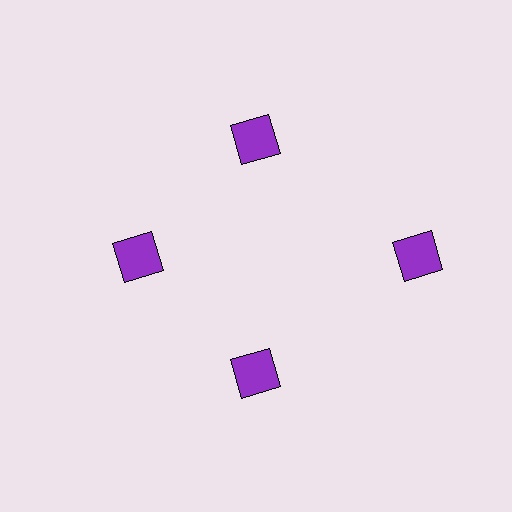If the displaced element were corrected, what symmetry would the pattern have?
It would have 4-fold rotational symmetry — the pattern would map onto itself every 90 degrees.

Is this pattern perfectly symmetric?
No. The 4 purple squares are arranged in a ring, but one element near the 3 o'clock position is pushed outward from the center, breaking the 4-fold rotational symmetry.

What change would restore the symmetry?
The symmetry would be restored by moving it inward, back onto the ring so that all 4 squares sit at equal angles and equal distance from the center.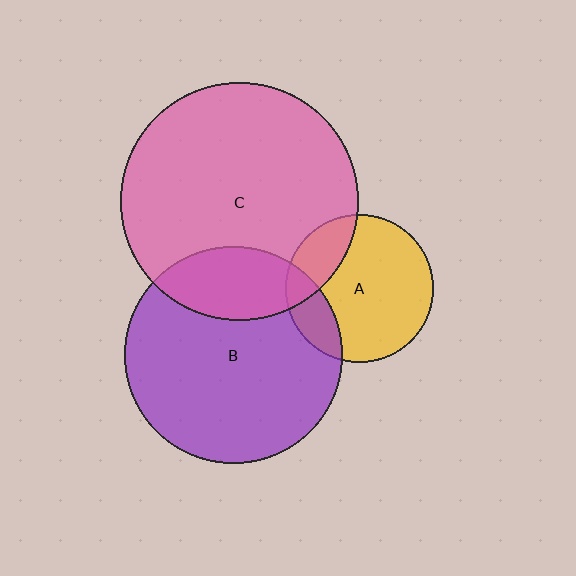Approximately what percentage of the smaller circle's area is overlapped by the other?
Approximately 20%.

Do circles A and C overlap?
Yes.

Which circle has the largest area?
Circle C (pink).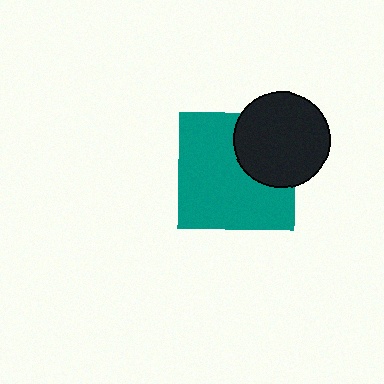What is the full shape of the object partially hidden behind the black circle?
The partially hidden object is a teal square.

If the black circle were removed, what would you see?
You would see the complete teal square.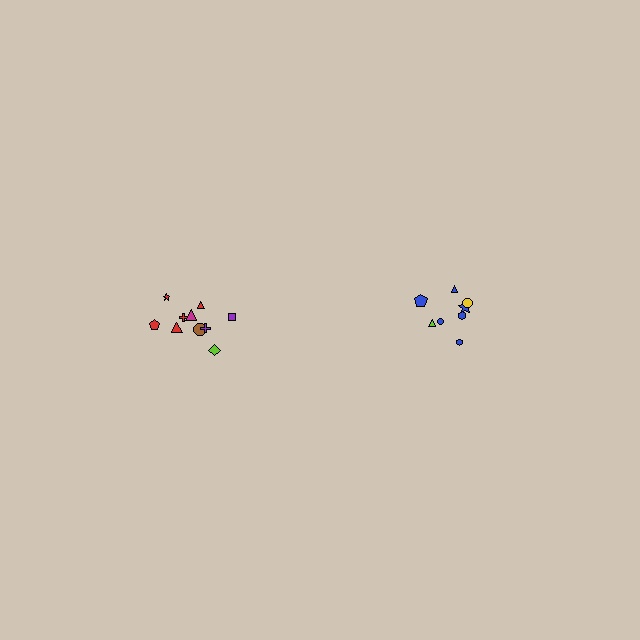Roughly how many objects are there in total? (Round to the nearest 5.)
Roughly 20 objects in total.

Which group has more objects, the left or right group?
The left group.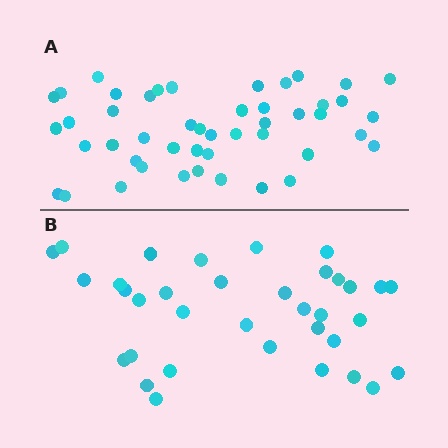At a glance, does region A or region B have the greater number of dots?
Region A (the top region) has more dots.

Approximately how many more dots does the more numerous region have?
Region A has roughly 12 or so more dots than region B.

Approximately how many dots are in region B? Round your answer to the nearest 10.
About 40 dots. (The exact count is 35, which rounds to 40.)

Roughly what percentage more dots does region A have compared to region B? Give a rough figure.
About 35% more.